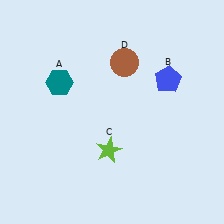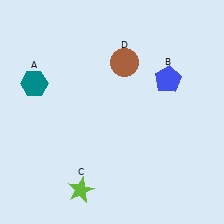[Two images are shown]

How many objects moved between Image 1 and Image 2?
2 objects moved between the two images.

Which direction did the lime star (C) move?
The lime star (C) moved down.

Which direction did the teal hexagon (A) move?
The teal hexagon (A) moved left.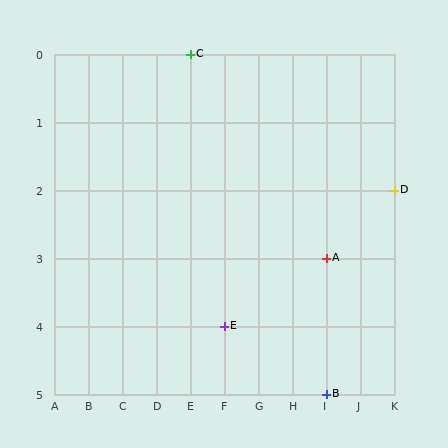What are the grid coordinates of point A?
Point A is at grid coordinates (I, 3).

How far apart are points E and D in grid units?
Points E and D are 5 columns and 2 rows apart (about 5.4 grid units diagonally).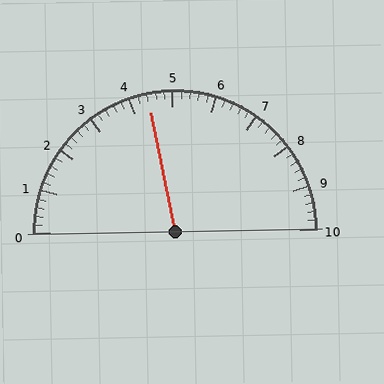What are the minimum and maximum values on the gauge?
The gauge ranges from 0 to 10.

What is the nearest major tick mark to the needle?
The nearest major tick mark is 4.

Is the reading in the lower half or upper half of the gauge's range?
The reading is in the lower half of the range (0 to 10).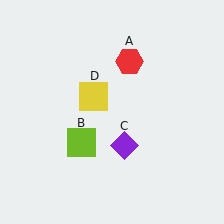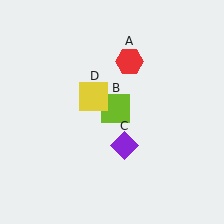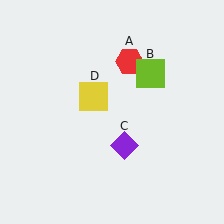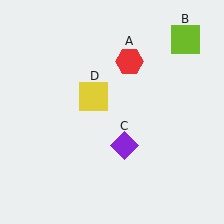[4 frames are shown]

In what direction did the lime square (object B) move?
The lime square (object B) moved up and to the right.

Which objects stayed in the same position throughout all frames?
Red hexagon (object A) and purple diamond (object C) and yellow square (object D) remained stationary.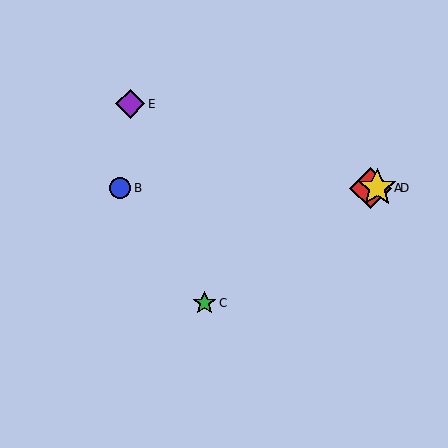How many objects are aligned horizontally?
3 objects (A, B, D) are aligned horizontally.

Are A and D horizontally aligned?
Yes, both are at y≈188.